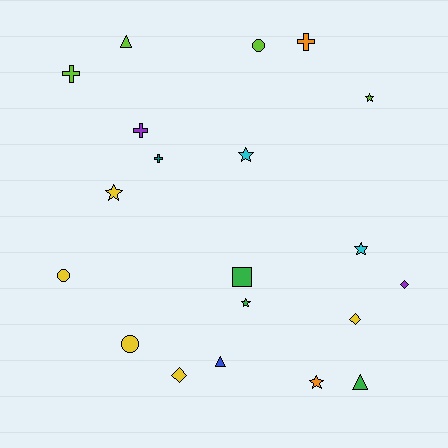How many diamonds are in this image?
There are 3 diamonds.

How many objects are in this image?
There are 20 objects.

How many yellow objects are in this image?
There are 5 yellow objects.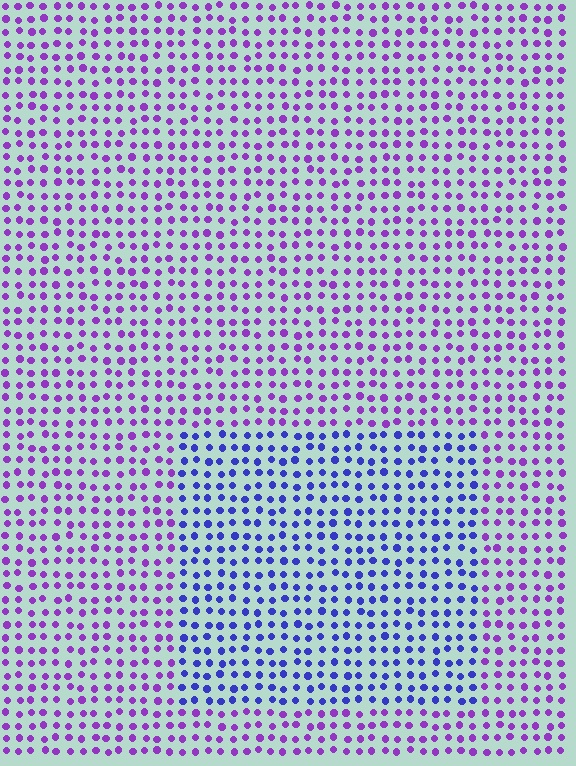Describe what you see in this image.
The image is filled with small purple elements in a uniform arrangement. A rectangle-shaped region is visible where the elements are tinted to a slightly different hue, forming a subtle color boundary.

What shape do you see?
I see a rectangle.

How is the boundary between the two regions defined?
The boundary is defined purely by a slight shift in hue (about 42 degrees). Spacing, size, and orientation are identical on both sides.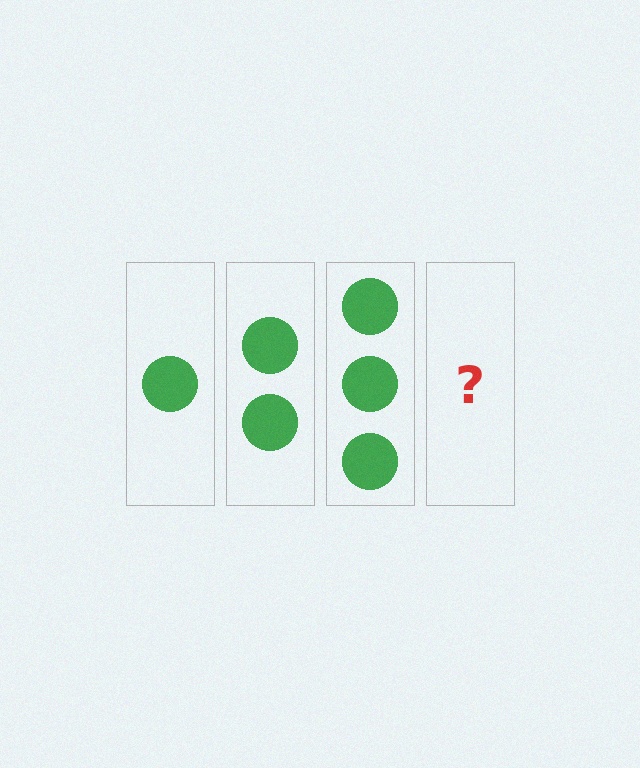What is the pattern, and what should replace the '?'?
The pattern is that each step adds one more circle. The '?' should be 4 circles.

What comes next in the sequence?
The next element should be 4 circles.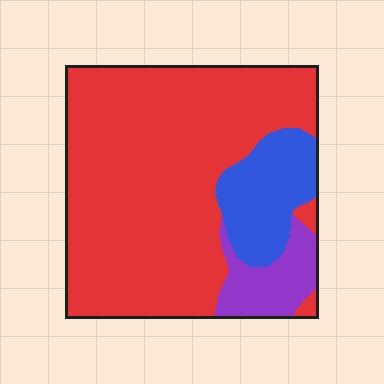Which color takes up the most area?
Red, at roughly 75%.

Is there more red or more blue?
Red.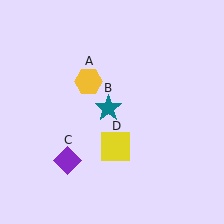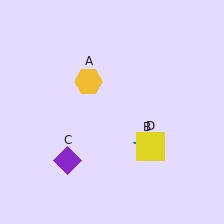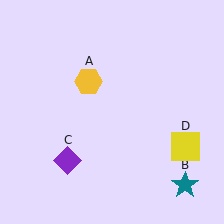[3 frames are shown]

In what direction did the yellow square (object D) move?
The yellow square (object D) moved right.